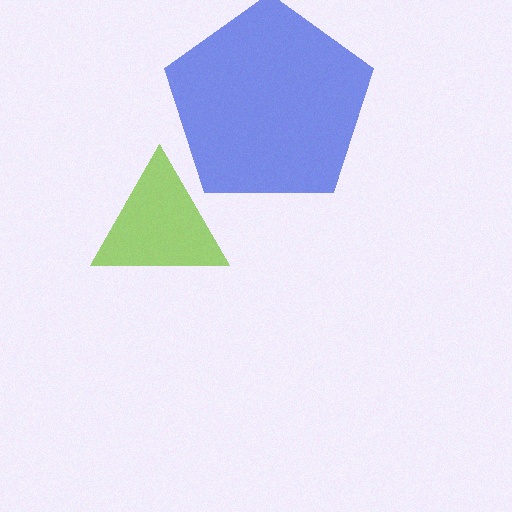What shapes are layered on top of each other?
The layered shapes are: a lime triangle, a blue pentagon.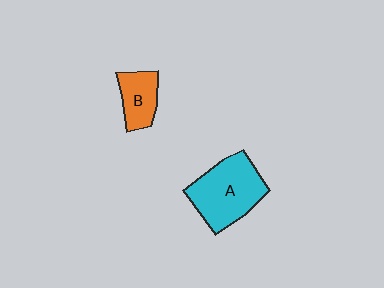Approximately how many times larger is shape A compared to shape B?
Approximately 2.0 times.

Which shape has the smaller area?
Shape B (orange).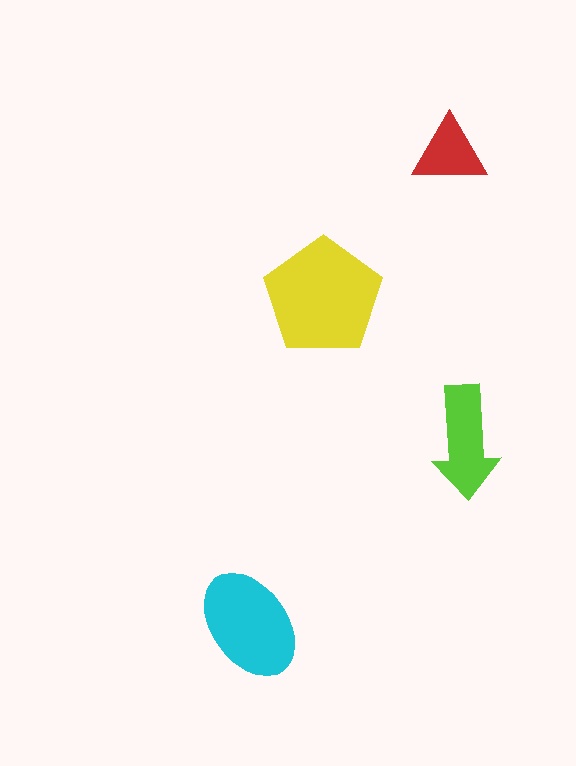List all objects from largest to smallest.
The yellow pentagon, the cyan ellipse, the lime arrow, the red triangle.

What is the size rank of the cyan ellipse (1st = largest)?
2nd.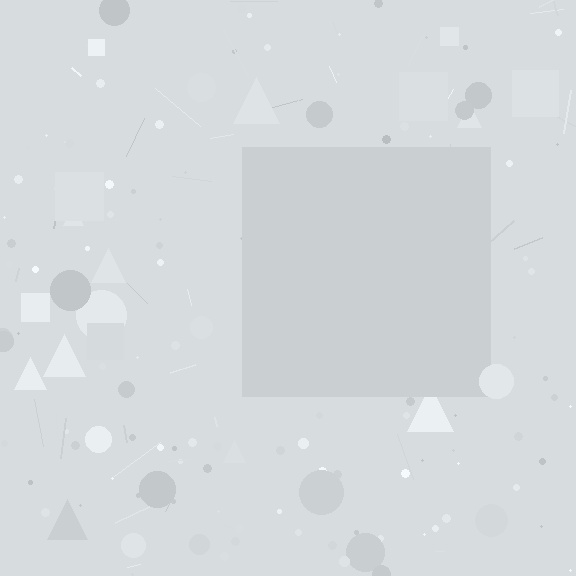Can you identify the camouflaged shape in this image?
The camouflaged shape is a square.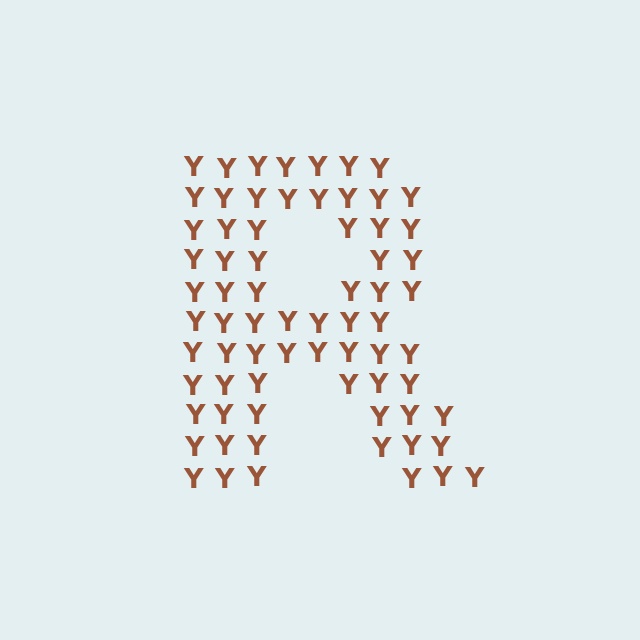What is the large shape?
The large shape is the letter R.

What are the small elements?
The small elements are letter Y's.